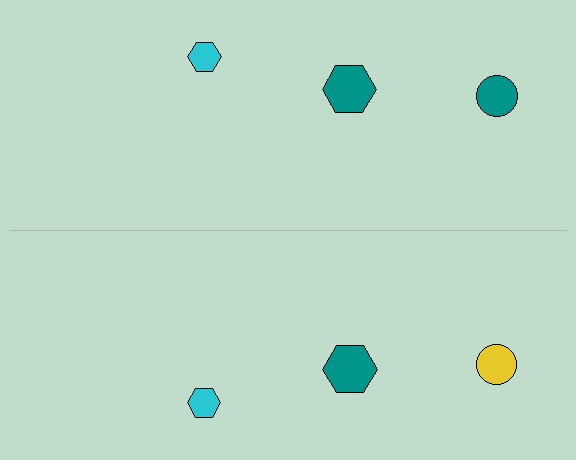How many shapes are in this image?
There are 6 shapes in this image.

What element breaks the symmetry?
The yellow circle on the bottom side breaks the symmetry — its mirror counterpart is teal.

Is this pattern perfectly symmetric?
No, the pattern is not perfectly symmetric. The yellow circle on the bottom side breaks the symmetry — its mirror counterpart is teal.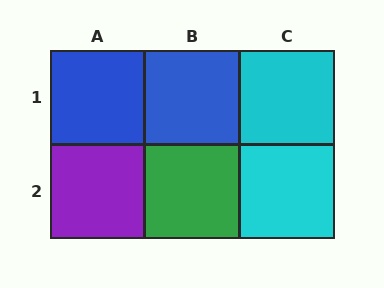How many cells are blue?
2 cells are blue.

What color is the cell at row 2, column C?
Cyan.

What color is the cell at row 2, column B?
Green.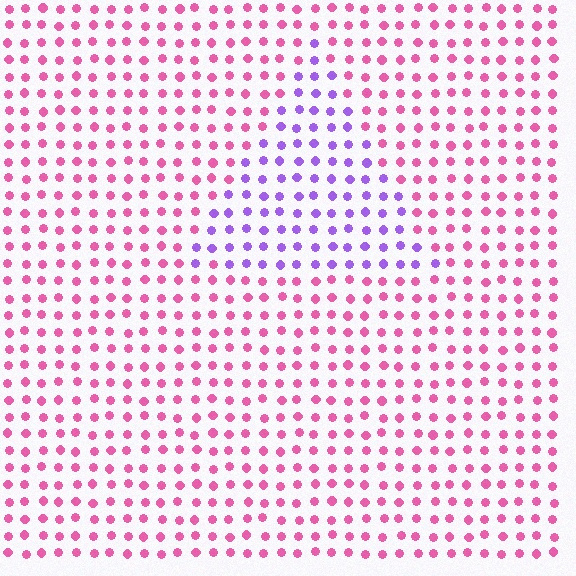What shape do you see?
I see a triangle.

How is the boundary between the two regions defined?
The boundary is defined purely by a slight shift in hue (about 57 degrees). Spacing, size, and orientation are identical on both sides.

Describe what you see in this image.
The image is filled with small pink elements in a uniform arrangement. A triangle-shaped region is visible where the elements are tinted to a slightly different hue, forming a subtle color boundary.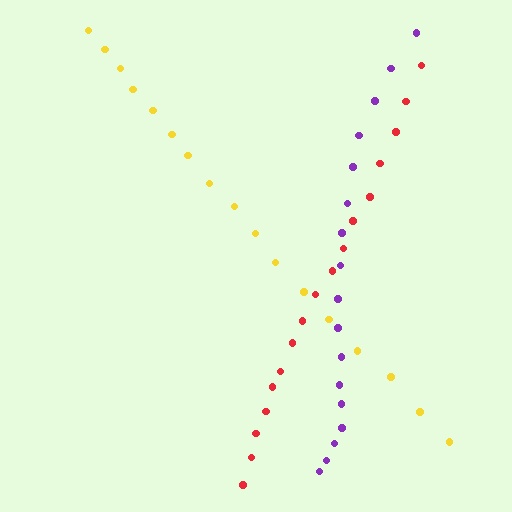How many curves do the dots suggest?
There are 3 distinct paths.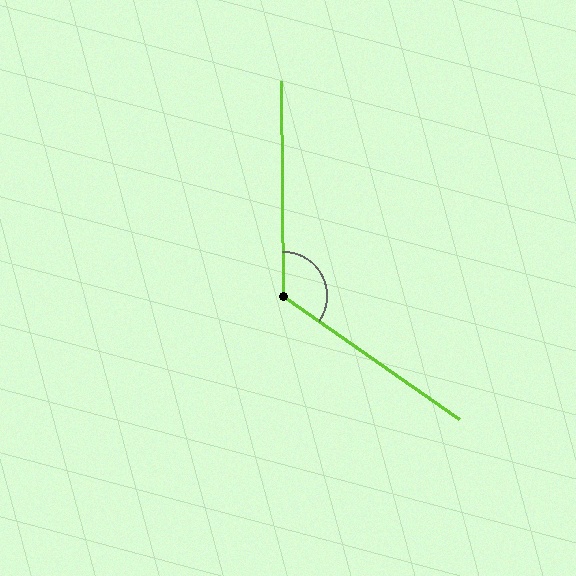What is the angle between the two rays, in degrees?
Approximately 126 degrees.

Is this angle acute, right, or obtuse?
It is obtuse.